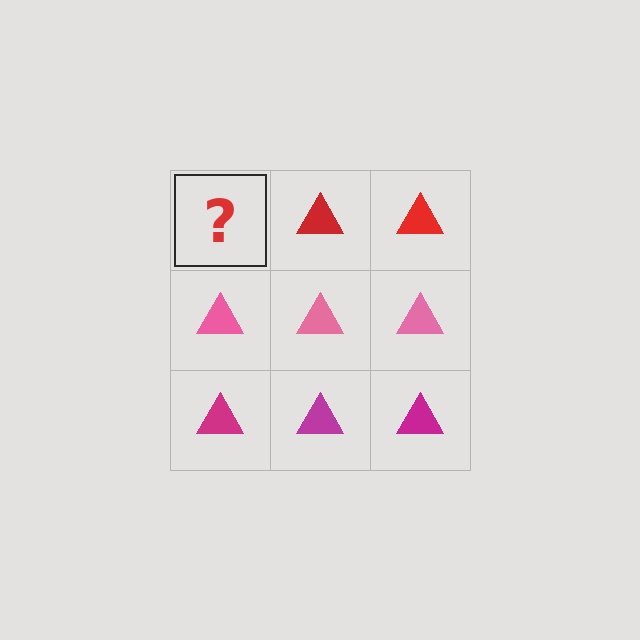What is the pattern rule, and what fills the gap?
The rule is that each row has a consistent color. The gap should be filled with a red triangle.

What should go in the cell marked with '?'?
The missing cell should contain a red triangle.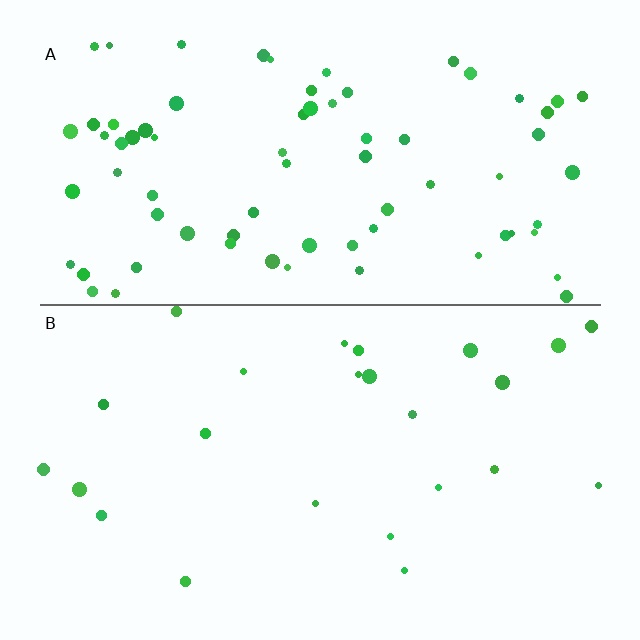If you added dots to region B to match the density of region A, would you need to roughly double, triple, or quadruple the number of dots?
Approximately triple.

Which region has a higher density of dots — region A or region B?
A (the top).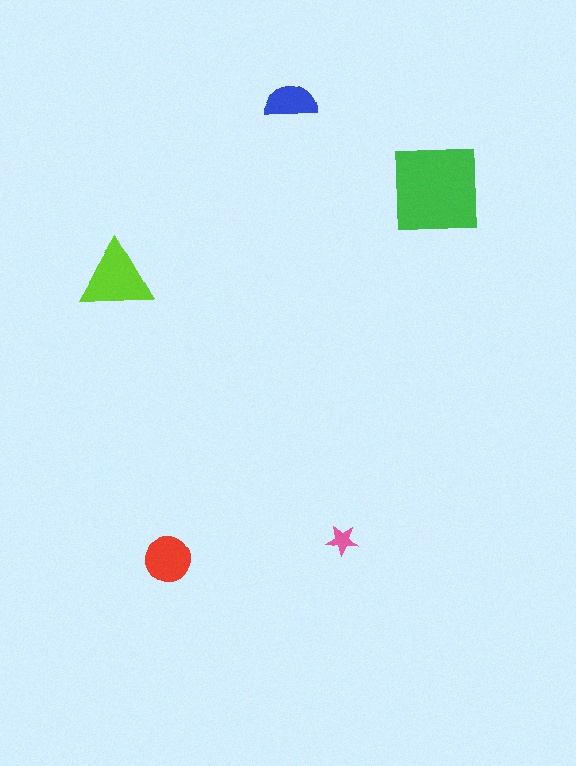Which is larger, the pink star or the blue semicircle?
The blue semicircle.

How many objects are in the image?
There are 5 objects in the image.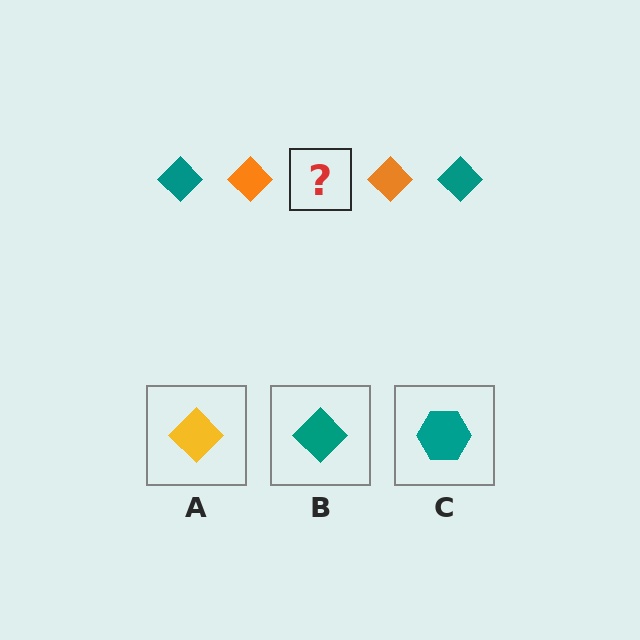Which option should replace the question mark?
Option B.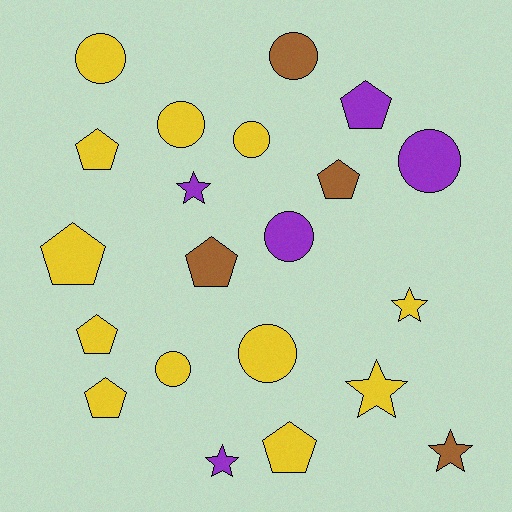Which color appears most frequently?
Yellow, with 12 objects.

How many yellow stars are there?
There are 2 yellow stars.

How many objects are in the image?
There are 21 objects.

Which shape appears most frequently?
Circle, with 8 objects.